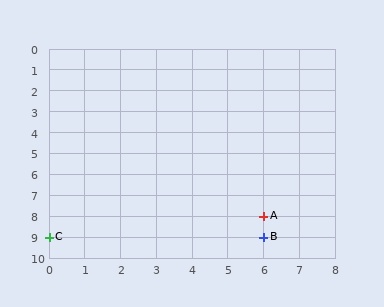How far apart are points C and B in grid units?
Points C and B are 6 columns apart.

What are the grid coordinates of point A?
Point A is at grid coordinates (6, 8).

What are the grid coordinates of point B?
Point B is at grid coordinates (6, 9).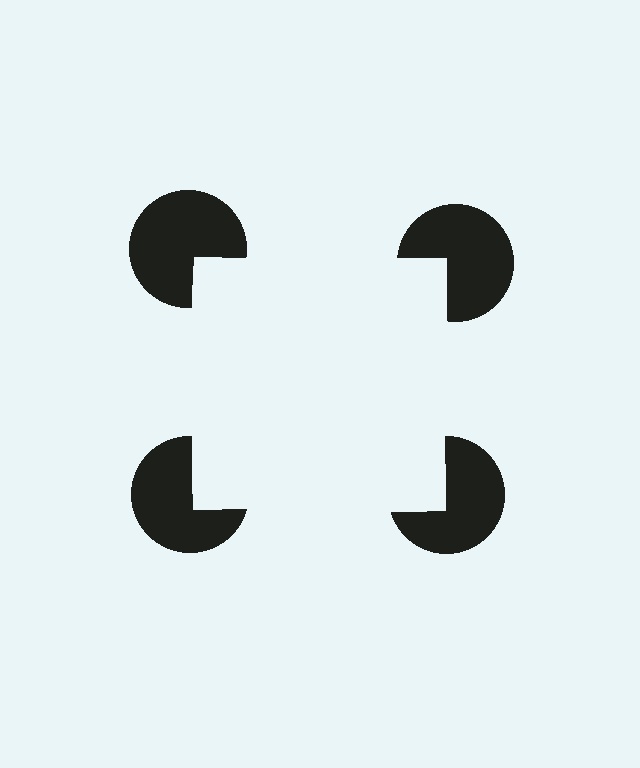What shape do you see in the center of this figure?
An illusory square — its edges are inferred from the aligned wedge cuts in the pac-man discs, not physically drawn.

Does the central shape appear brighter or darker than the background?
It typically appears slightly brighter than the background, even though no actual brightness change is drawn.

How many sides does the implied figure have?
4 sides.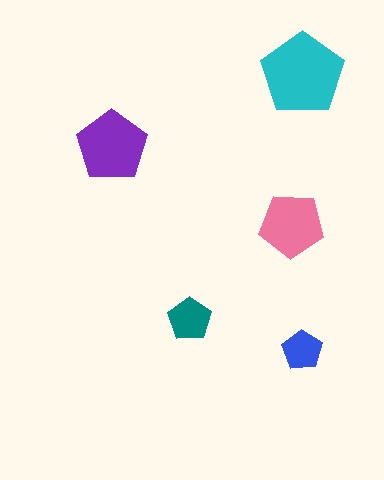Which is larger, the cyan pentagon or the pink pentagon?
The cyan one.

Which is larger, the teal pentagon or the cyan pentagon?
The cyan one.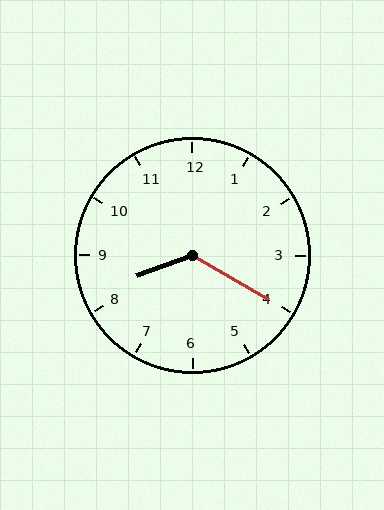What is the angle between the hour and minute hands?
Approximately 130 degrees.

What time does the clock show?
8:20.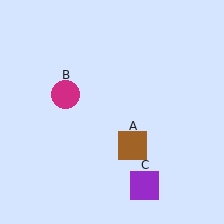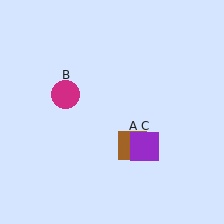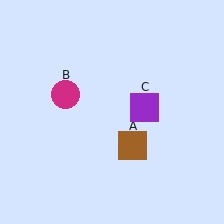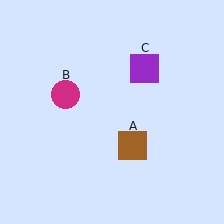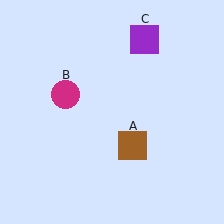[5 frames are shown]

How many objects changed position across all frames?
1 object changed position: purple square (object C).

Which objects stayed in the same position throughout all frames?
Brown square (object A) and magenta circle (object B) remained stationary.